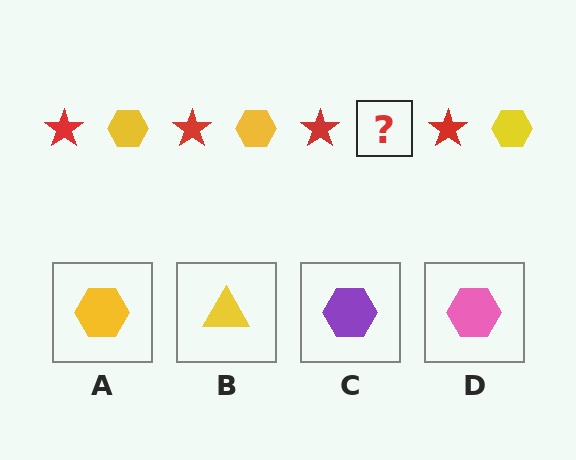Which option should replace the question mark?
Option A.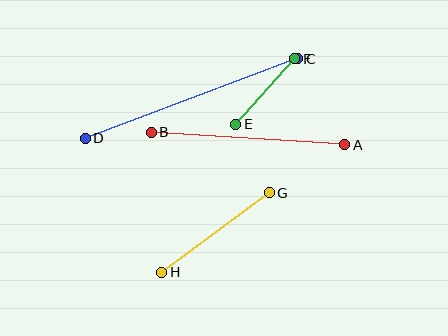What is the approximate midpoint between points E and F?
The midpoint is at approximately (265, 91) pixels.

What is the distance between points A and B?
The distance is approximately 194 pixels.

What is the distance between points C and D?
The distance is approximately 227 pixels.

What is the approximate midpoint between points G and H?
The midpoint is at approximately (216, 233) pixels.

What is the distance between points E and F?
The distance is approximately 88 pixels.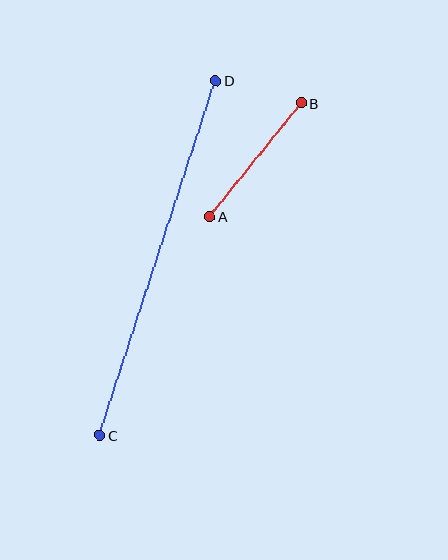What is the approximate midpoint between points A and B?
The midpoint is at approximately (255, 160) pixels.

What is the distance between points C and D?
The distance is approximately 373 pixels.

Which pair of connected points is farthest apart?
Points C and D are farthest apart.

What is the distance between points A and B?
The distance is approximately 146 pixels.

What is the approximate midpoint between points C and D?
The midpoint is at approximately (158, 258) pixels.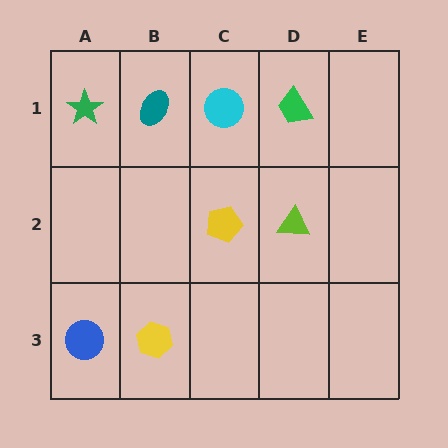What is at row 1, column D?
A green trapezoid.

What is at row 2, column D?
A lime triangle.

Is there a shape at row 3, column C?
No, that cell is empty.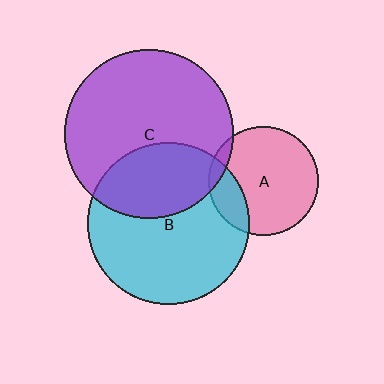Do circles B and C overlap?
Yes.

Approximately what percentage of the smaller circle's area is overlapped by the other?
Approximately 35%.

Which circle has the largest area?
Circle C (purple).